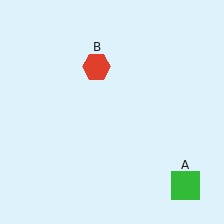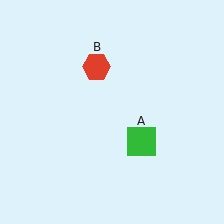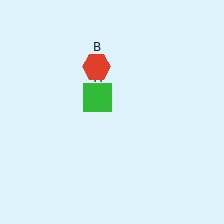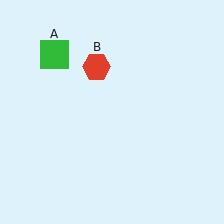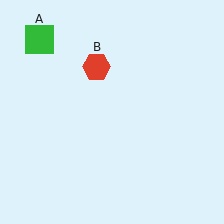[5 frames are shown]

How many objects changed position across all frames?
1 object changed position: green square (object A).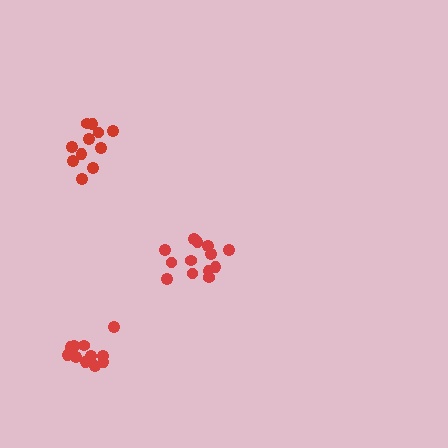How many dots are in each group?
Group 1: 11 dots, Group 2: 13 dots, Group 3: 11 dots (35 total).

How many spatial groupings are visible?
There are 3 spatial groupings.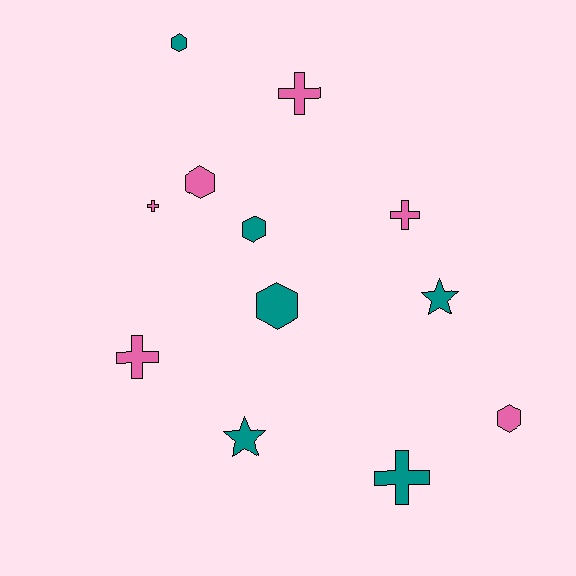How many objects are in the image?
There are 12 objects.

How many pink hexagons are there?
There are 2 pink hexagons.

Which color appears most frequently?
Teal, with 6 objects.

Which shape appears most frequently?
Cross, with 5 objects.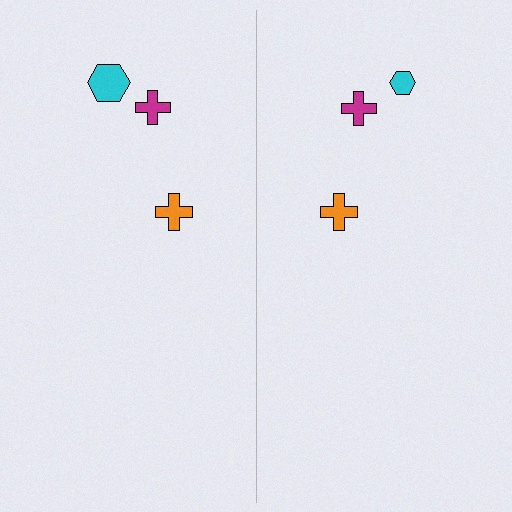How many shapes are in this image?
There are 6 shapes in this image.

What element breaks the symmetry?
The cyan hexagon on the right side has a different size than its mirror counterpart.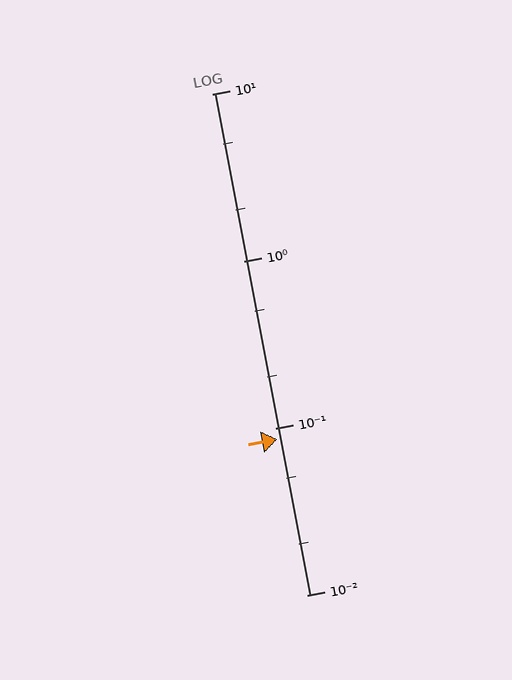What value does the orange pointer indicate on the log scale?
The pointer indicates approximately 0.086.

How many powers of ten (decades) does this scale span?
The scale spans 3 decades, from 0.01 to 10.